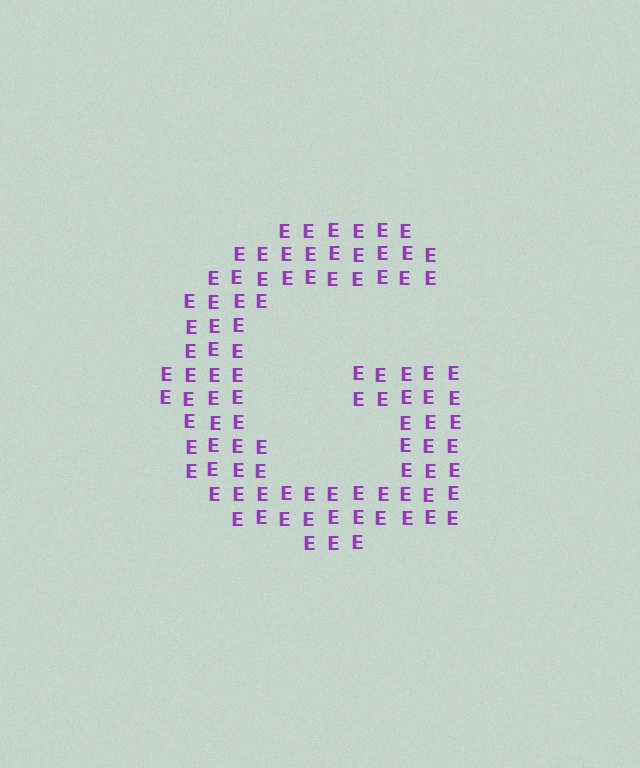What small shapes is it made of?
It is made of small letter E's.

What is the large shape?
The large shape is the letter G.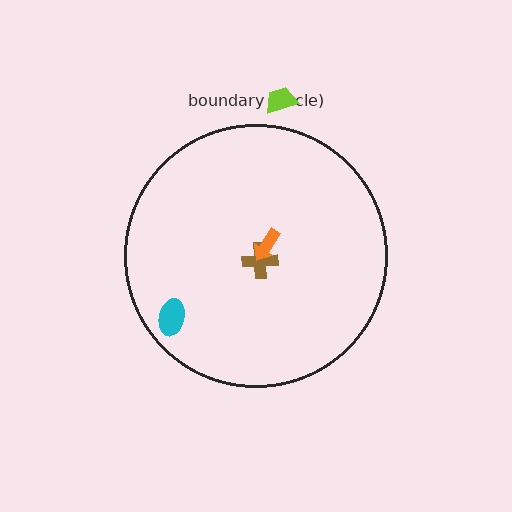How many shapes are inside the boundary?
3 inside, 1 outside.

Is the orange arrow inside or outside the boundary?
Inside.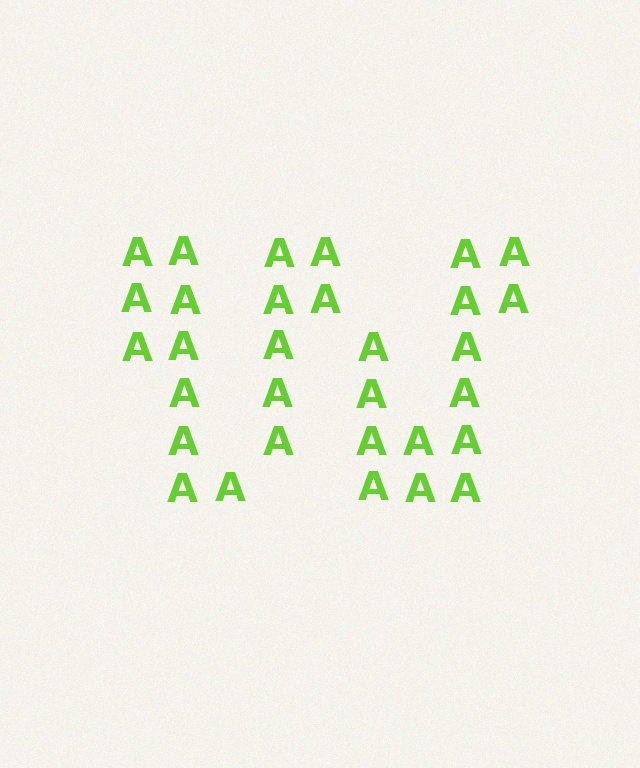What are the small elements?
The small elements are letter A's.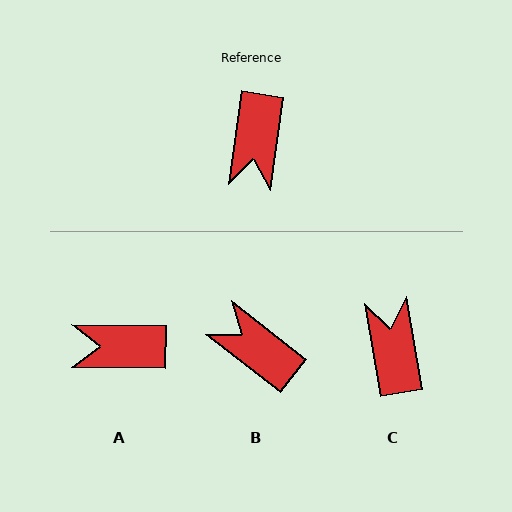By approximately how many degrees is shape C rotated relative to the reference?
Approximately 162 degrees clockwise.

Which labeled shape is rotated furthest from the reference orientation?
C, about 162 degrees away.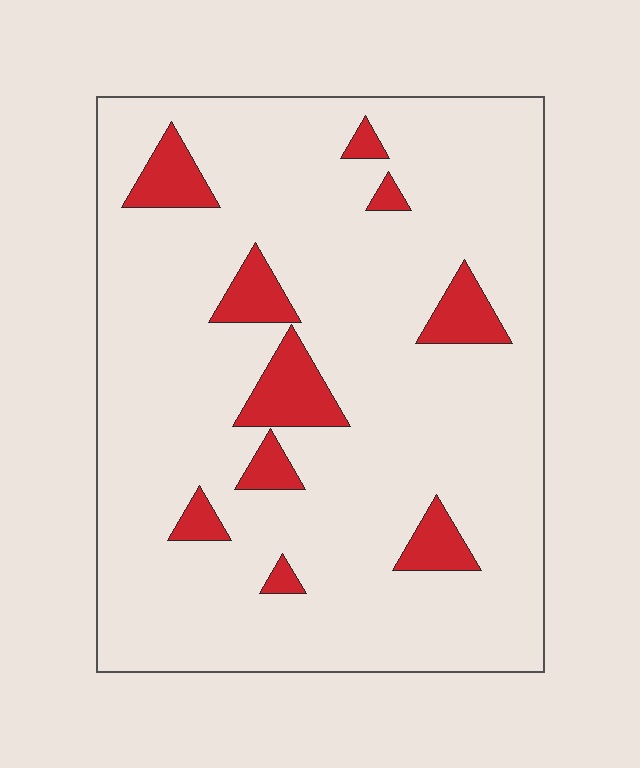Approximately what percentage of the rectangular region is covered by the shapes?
Approximately 10%.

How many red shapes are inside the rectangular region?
10.